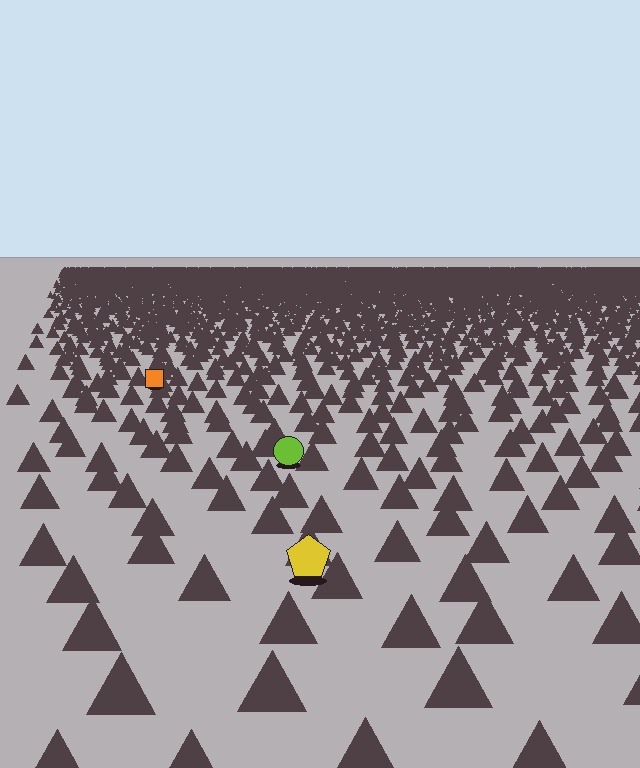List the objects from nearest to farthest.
From nearest to farthest: the yellow pentagon, the lime circle, the orange square.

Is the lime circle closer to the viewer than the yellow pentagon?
No. The yellow pentagon is closer — you can tell from the texture gradient: the ground texture is coarser near it.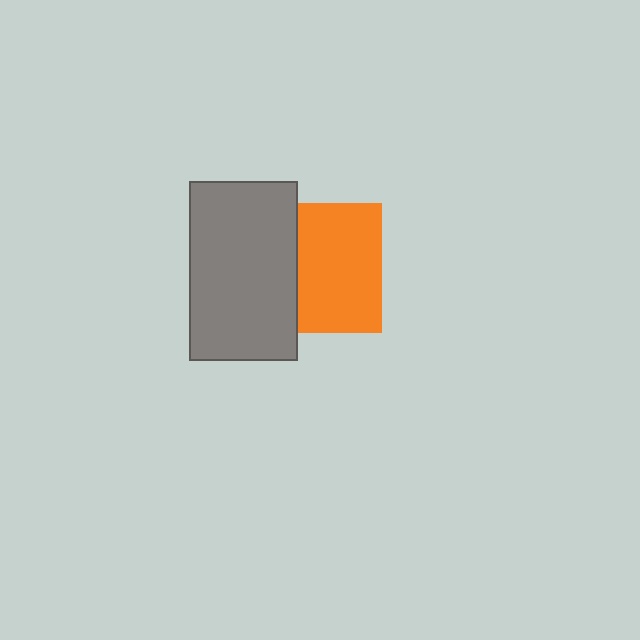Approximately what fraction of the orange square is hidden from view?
Roughly 35% of the orange square is hidden behind the gray rectangle.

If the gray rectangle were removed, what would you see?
You would see the complete orange square.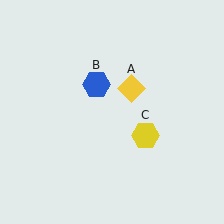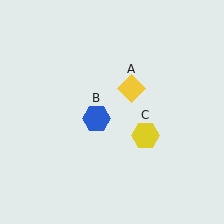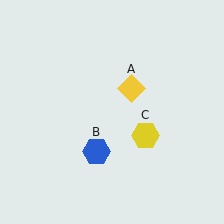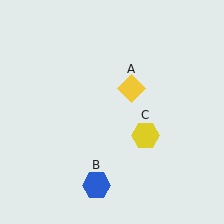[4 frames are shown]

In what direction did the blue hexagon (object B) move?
The blue hexagon (object B) moved down.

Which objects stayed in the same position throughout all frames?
Yellow diamond (object A) and yellow hexagon (object C) remained stationary.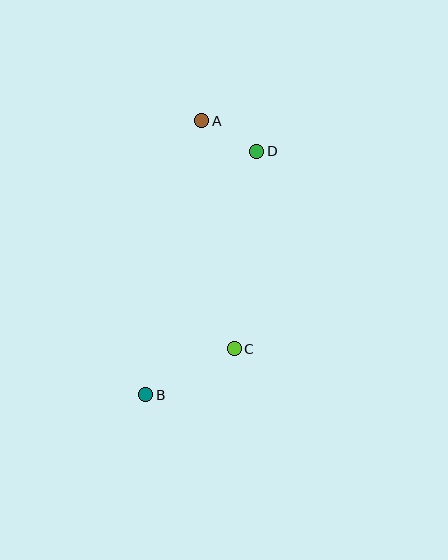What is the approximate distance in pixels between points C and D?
The distance between C and D is approximately 199 pixels.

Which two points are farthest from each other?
Points A and B are farthest from each other.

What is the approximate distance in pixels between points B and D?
The distance between B and D is approximately 268 pixels.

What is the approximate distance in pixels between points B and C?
The distance between B and C is approximately 99 pixels.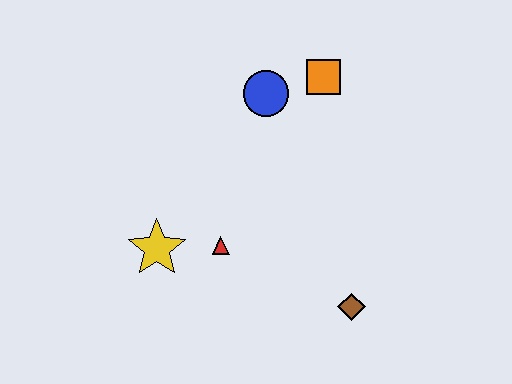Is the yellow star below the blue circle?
Yes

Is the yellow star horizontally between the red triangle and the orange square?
No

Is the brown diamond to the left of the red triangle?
No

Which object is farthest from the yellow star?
The orange square is farthest from the yellow star.